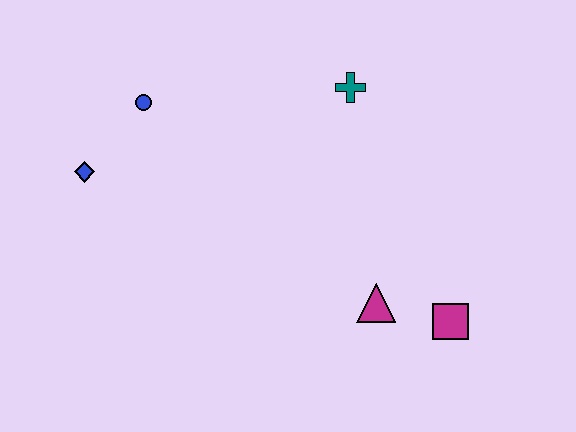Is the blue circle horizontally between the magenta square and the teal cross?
No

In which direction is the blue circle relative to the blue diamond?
The blue circle is above the blue diamond.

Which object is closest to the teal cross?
The blue circle is closest to the teal cross.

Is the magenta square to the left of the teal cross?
No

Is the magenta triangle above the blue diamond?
No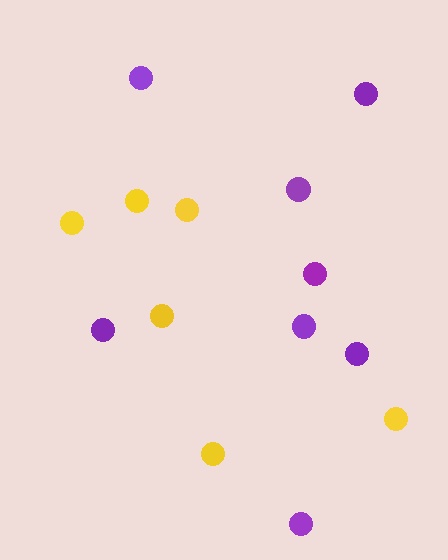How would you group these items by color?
There are 2 groups: one group of yellow circles (6) and one group of purple circles (8).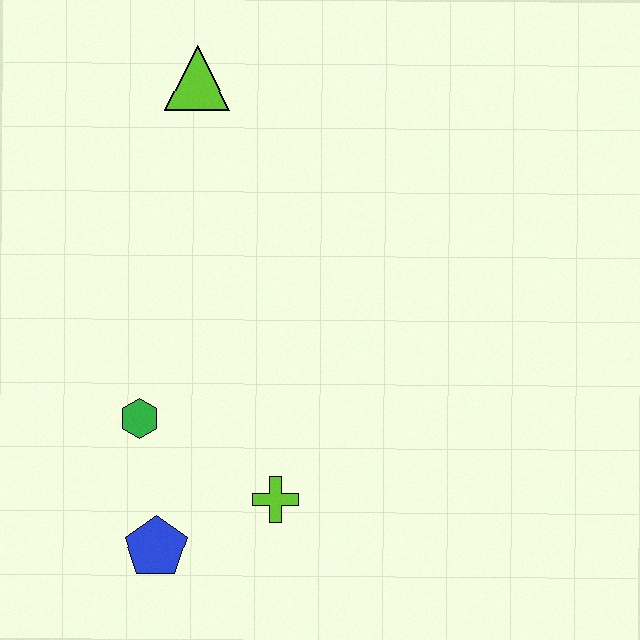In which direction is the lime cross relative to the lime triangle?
The lime cross is below the lime triangle.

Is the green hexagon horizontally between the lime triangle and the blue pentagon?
No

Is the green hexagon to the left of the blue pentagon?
Yes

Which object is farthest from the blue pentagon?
The lime triangle is farthest from the blue pentagon.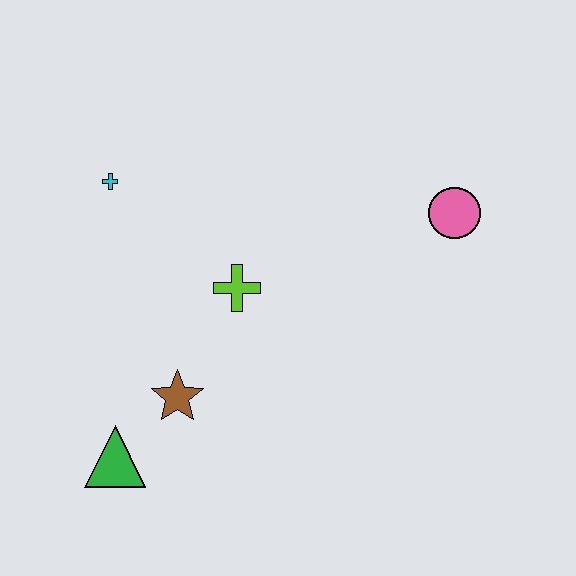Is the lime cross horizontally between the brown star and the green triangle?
No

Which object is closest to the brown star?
The green triangle is closest to the brown star.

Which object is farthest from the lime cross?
The pink circle is farthest from the lime cross.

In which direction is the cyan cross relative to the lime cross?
The cyan cross is to the left of the lime cross.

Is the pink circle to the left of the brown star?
No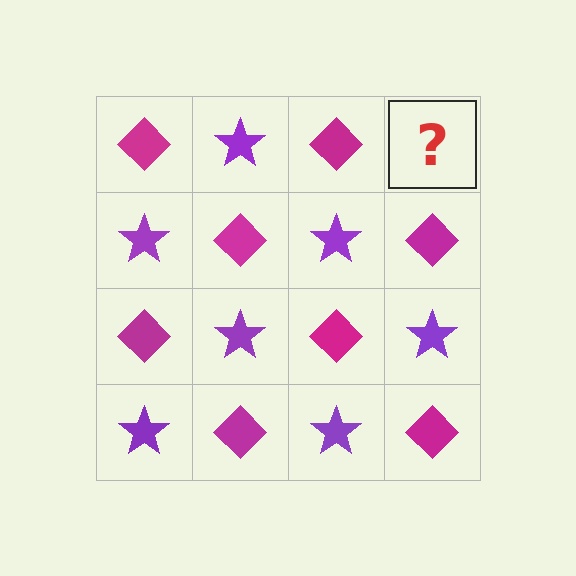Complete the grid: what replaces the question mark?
The question mark should be replaced with a purple star.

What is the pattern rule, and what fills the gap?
The rule is that it alternates magenta diamond and purple star in a checkerboard pattern. The gap should be filled with a purple star.